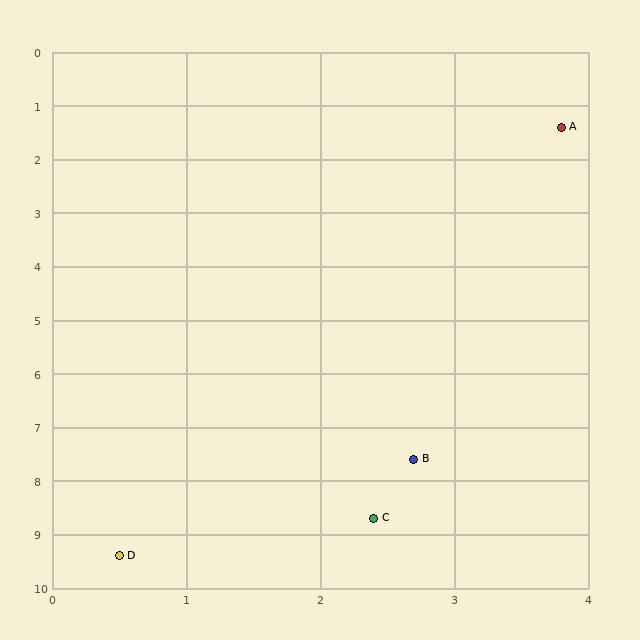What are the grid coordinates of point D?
Point D is at approximately (0.5, 9.4).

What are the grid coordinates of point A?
Point A is at approximately (3.8, 1.4).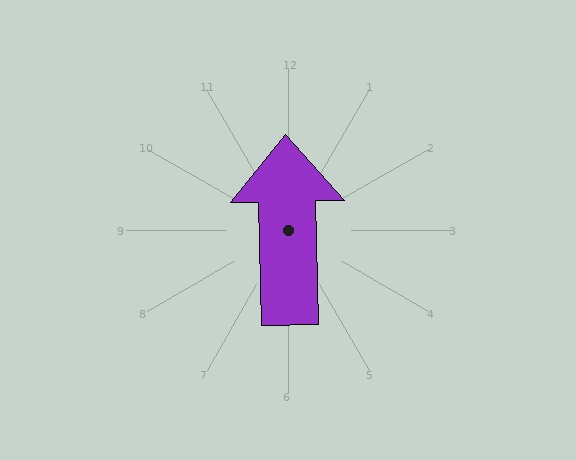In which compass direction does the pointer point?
North.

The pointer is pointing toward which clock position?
Roughly 12 o'clock.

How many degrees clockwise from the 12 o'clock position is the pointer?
Approximately 359 degrees.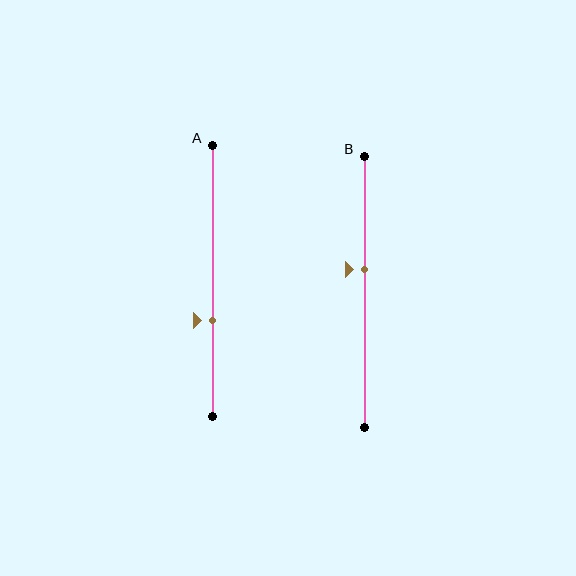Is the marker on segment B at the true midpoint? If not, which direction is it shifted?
No, the marker on segment B is shifted upward by about 8% of the segment length.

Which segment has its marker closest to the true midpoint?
Segment B has its marker closest to the true midpoint.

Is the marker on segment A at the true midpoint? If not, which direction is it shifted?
No, the marker on segment A is shifted downward by about 14% of the segment length.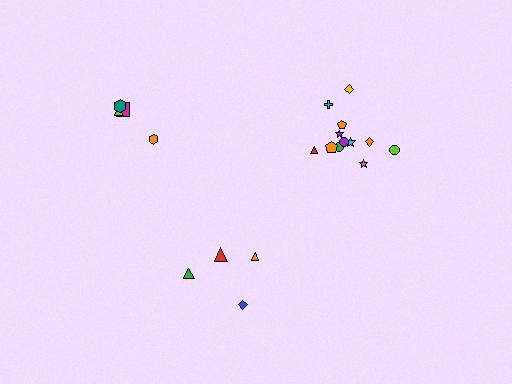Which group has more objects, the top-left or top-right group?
The top-right group.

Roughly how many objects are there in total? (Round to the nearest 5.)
Roughly 20 objects in total.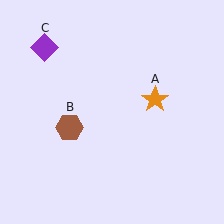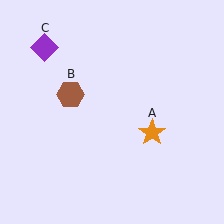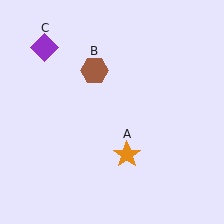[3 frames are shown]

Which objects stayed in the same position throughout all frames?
Purple diamond (object C) remained stationary.